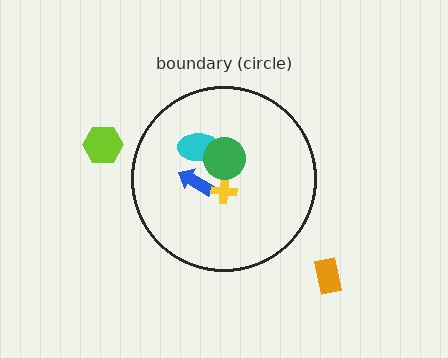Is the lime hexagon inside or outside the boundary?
Outside.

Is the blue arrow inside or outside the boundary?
Inside.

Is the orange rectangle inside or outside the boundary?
Outside.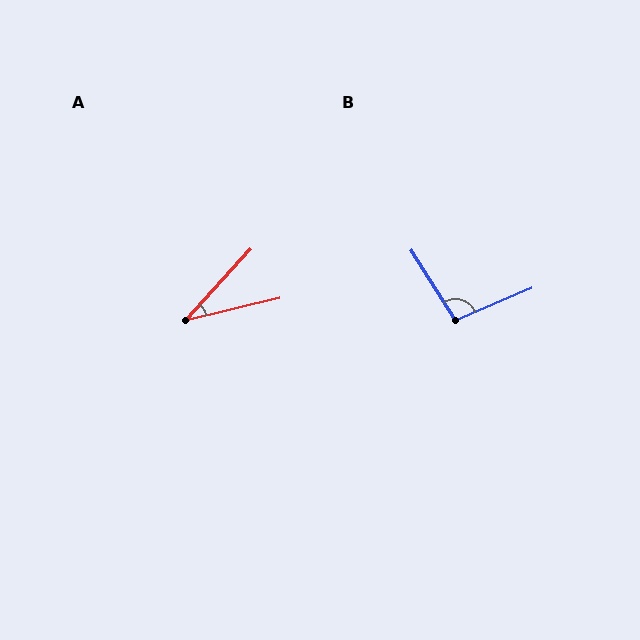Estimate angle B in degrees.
Approximately 100 degrees.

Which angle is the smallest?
A, at approximately 35 degrees.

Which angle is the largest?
B, at approximately 100 degrees.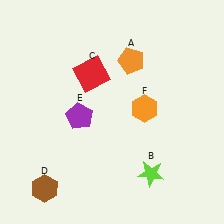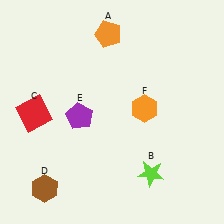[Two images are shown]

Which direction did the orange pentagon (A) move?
The orange pentagon (A) moved up.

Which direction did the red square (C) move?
The red square (C) moved left.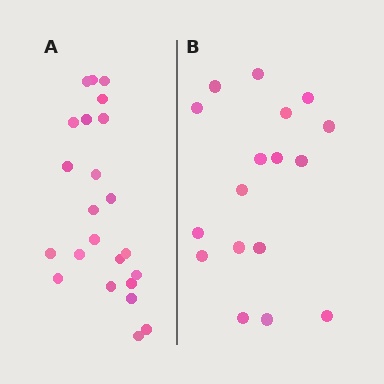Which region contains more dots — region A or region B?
Region A (the left region) has more dots.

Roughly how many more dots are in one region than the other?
Region A has about 6 more dots than region B.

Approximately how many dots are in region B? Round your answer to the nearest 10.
About 20 dots. (The exact count is 17, which rounds to 20.)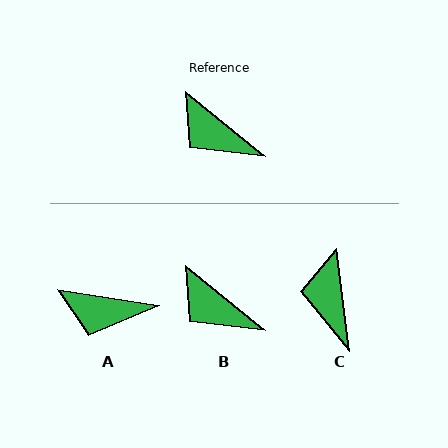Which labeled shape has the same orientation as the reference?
B.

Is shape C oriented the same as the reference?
No, it is off by about 44 degrees.